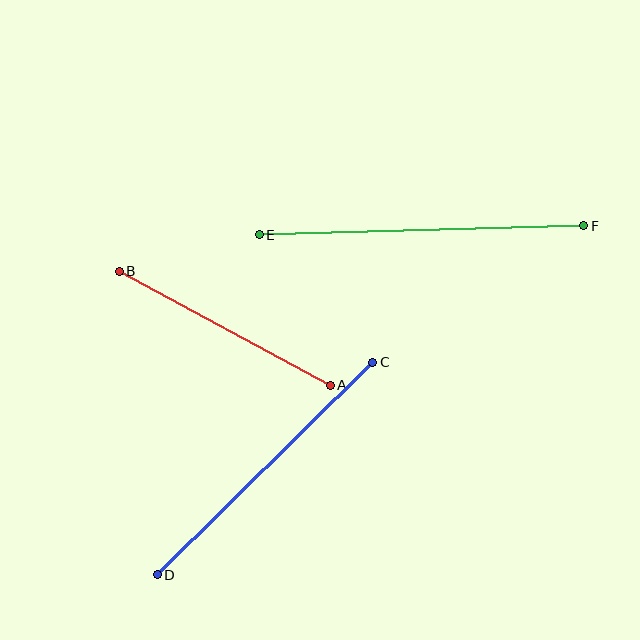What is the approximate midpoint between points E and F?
The midpoint is at approximately (421, 230) pixels.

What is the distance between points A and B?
The distance is approximately 240 pixels.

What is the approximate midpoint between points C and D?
The midpoint is at approximately (265, 469) pixels.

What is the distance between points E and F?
The distance is approximately 325 pixels.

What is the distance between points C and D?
The distance is approximately 302 pixels.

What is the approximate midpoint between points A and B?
The midpoint is at approximately (225, 328) pixels.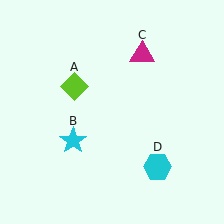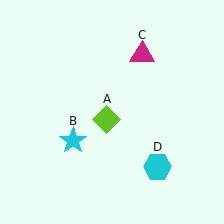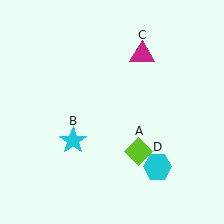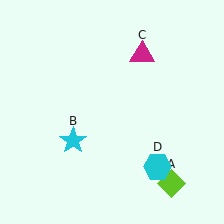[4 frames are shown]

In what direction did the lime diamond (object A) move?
The lime diamond (object A) moved down and to the right.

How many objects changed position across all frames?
1 object changed position: lime diamond (object A).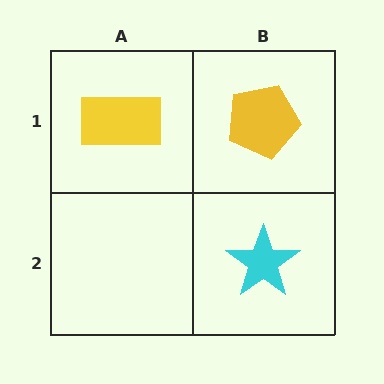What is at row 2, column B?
A cyan star.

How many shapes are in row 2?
1 shape.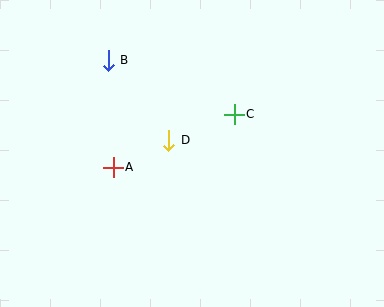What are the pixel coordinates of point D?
Point D is at (169, 140).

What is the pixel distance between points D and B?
The distance between D and B is 100 pixels.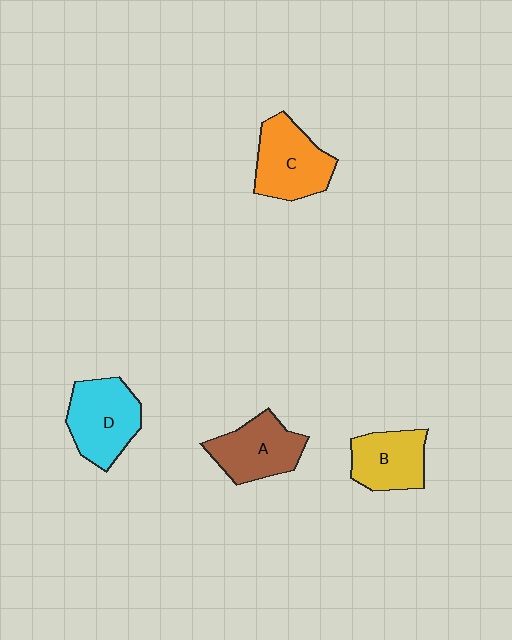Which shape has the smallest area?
Shape B (yellow).